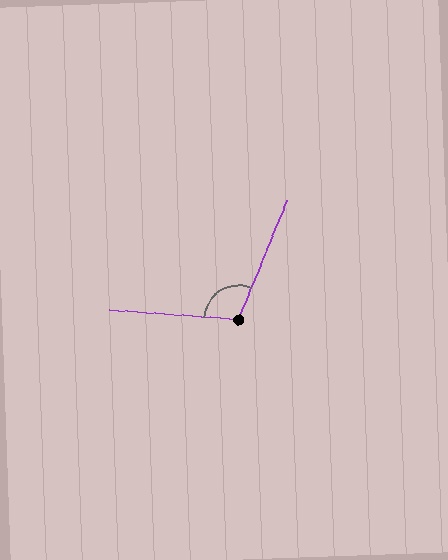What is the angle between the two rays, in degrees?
Approximately 108 degrees.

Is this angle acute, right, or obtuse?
It is obtuse.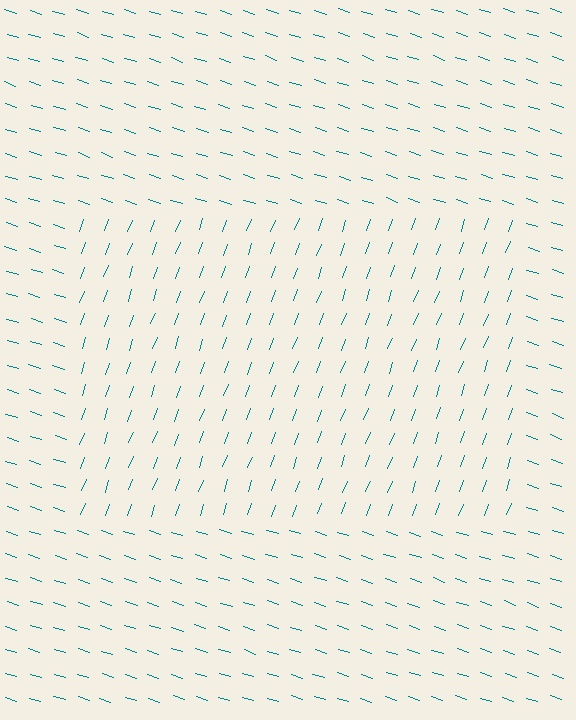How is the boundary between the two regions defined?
The boundary is defined purely by a change in line orientation (approximately 88 degrees difference). All lines are the same color and thickness.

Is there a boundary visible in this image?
Yes, there is a texture boundary formed by a change in line orientation.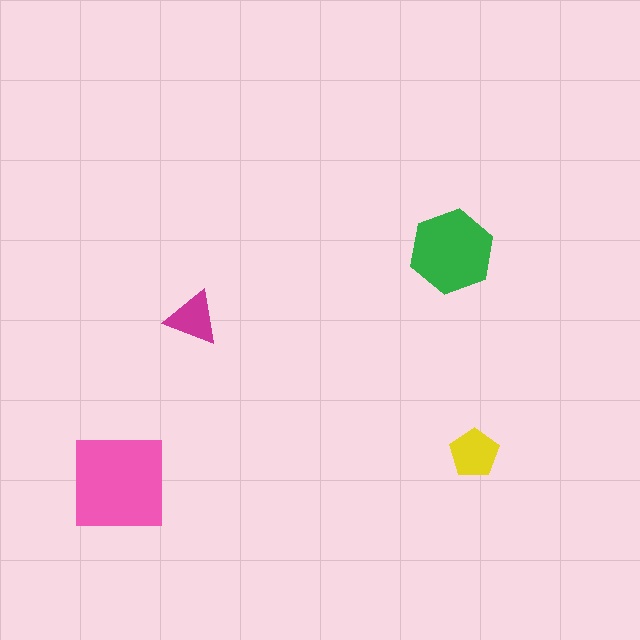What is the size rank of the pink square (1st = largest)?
1st.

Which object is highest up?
The green hexagon is topmost.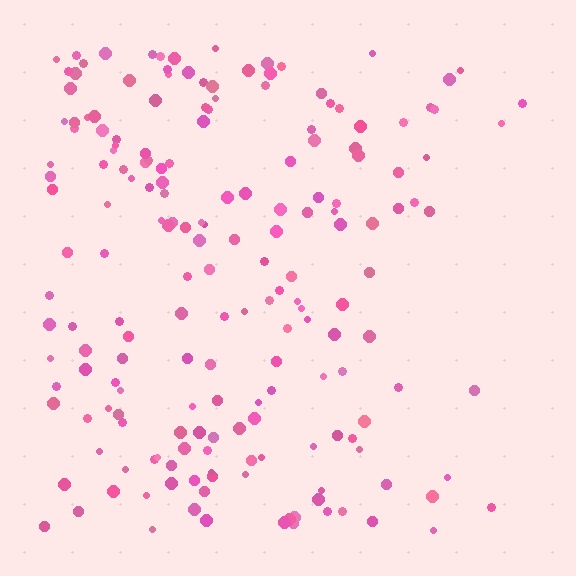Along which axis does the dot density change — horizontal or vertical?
Horizontal.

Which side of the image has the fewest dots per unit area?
The right.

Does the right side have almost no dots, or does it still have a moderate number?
Still a moderate number, just noticeably fewer than the left.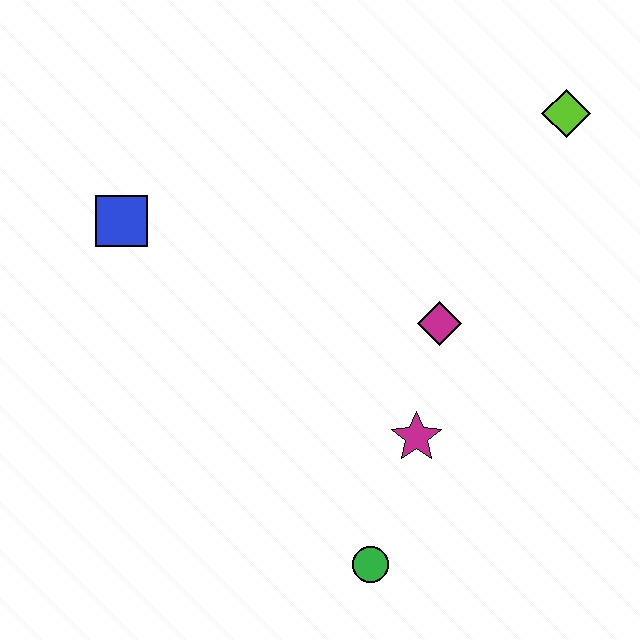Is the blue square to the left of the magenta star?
Yes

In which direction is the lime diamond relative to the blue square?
The lime diamond is to the right of the blue square.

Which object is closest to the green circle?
The magenta star is closest to the green circle.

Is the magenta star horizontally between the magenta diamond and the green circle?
Yes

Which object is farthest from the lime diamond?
The green circle is farthest from the lime diamond.